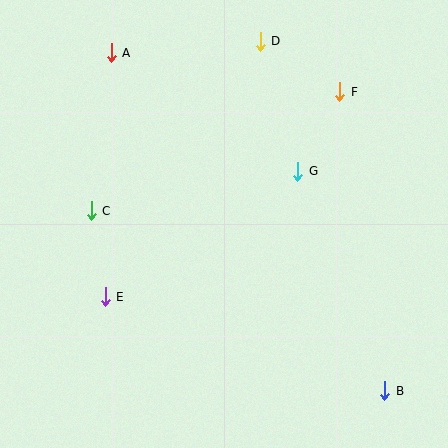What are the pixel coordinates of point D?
Point D is at (260, 41).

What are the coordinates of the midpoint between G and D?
The midpoint between G and D is at (279, 106).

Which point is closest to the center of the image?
Point G at (298, 171) is closest to the center.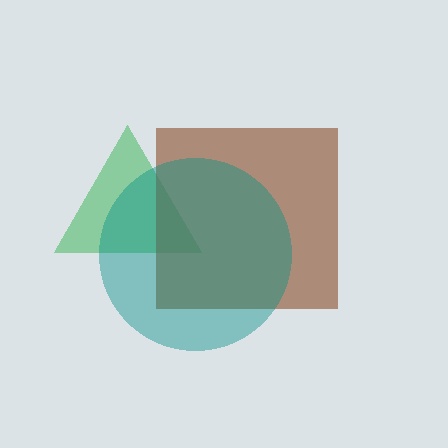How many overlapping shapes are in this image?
There are 3 overlapping shapes in the image.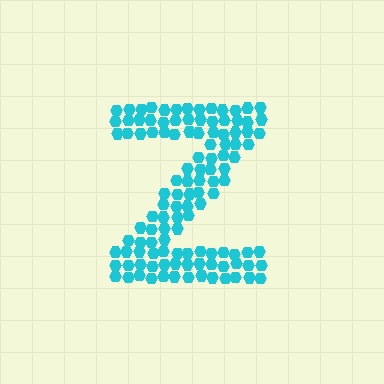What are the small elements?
The small elements are hexagons.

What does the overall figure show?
The overall figure shows the letter Z.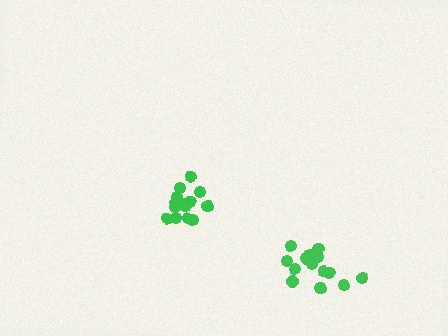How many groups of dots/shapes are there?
There are 2 groups.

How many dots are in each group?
Group 1: 15 dots, Group 2: 16 dots (31 total).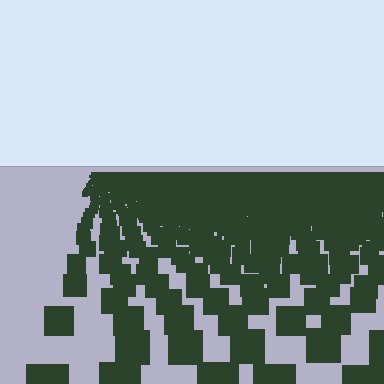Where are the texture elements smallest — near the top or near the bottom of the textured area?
Near the top.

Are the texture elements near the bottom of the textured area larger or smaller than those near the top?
Larger. Near the bottom, elements are closer to the viewer and appear at a bigger on-screen size.